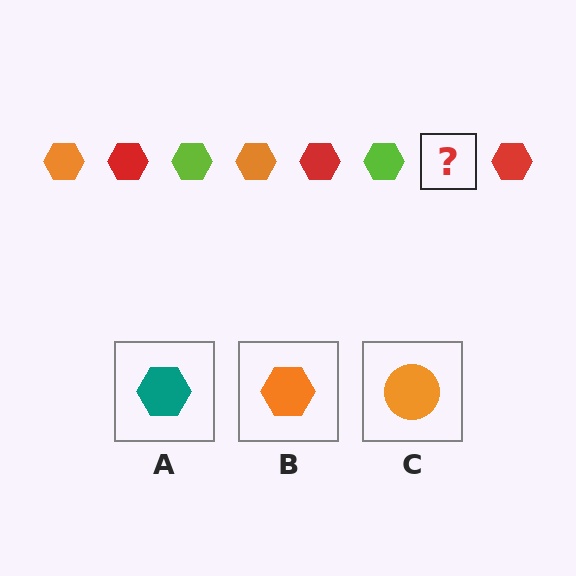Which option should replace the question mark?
Option B.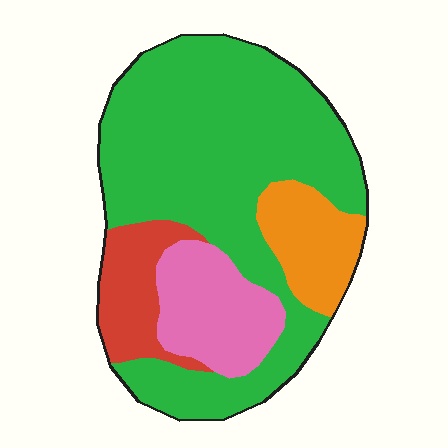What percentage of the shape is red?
Red takes up about one tenth (1/10) of the shape.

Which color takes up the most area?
Green, at roughly 60%.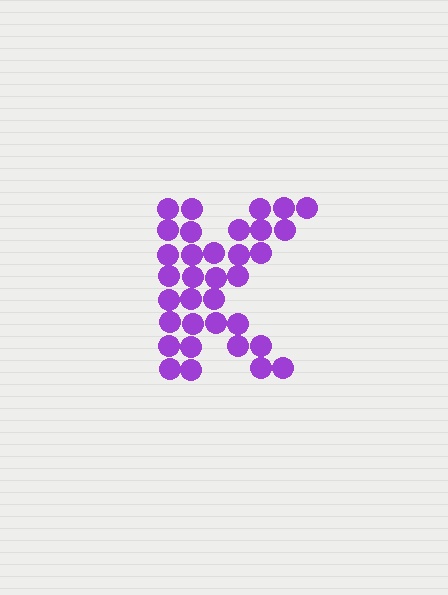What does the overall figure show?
The overall figure shows the letter K.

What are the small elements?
The small elements are circles.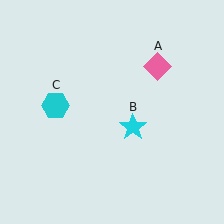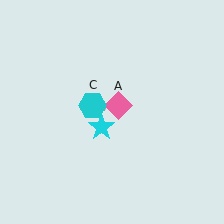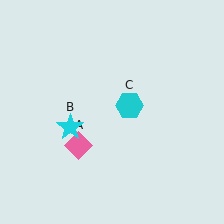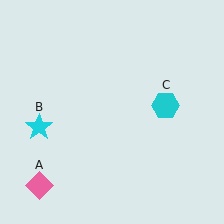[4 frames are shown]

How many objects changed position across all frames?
3 objects changed position: pink diamond (object A), cyan star (object B), cyan hexagon (object C).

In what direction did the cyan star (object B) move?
The cyan star (object B) moved left.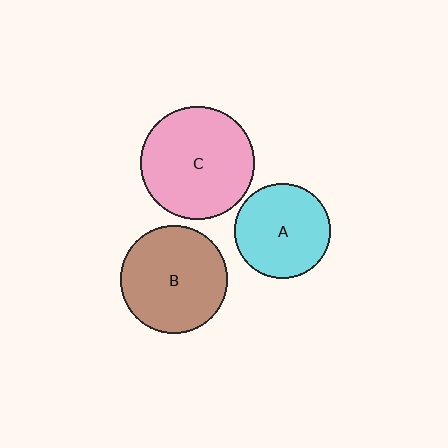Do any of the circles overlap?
No, none of the circles overlap.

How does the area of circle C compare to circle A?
Approximately 1.4 times.